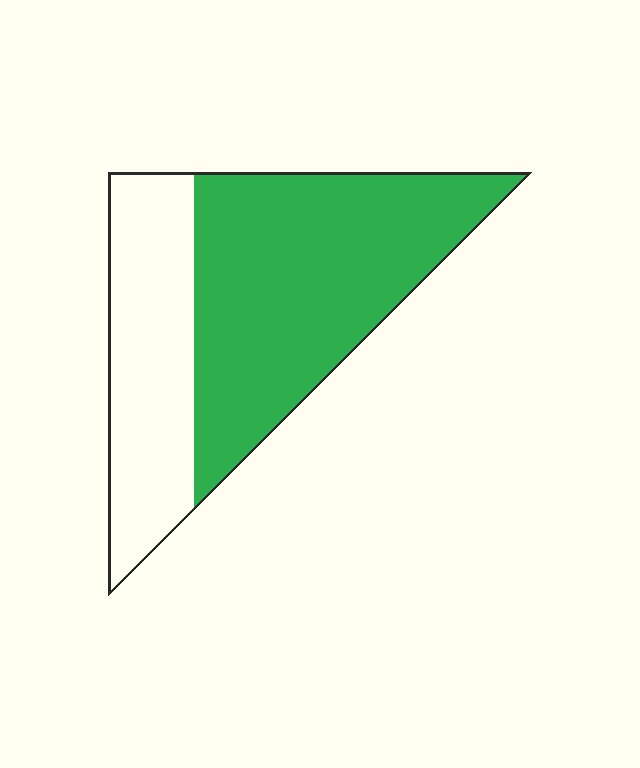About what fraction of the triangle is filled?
About five eighths (5/8).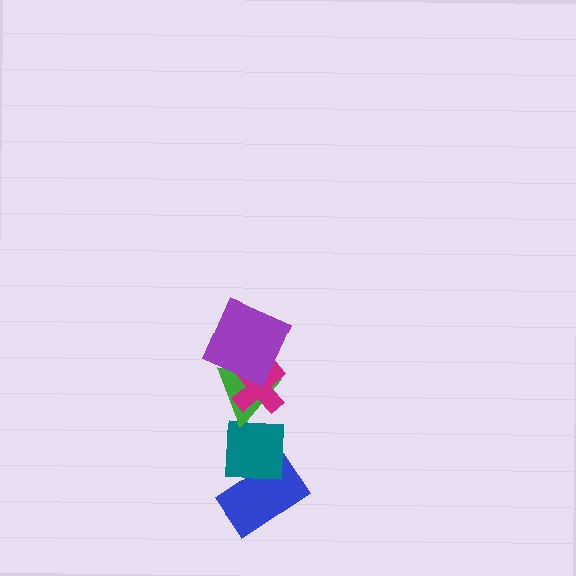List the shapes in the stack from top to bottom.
From top to bottom: the purple square, the magenta cross, the green triangle, the teal square, the blue rectangle.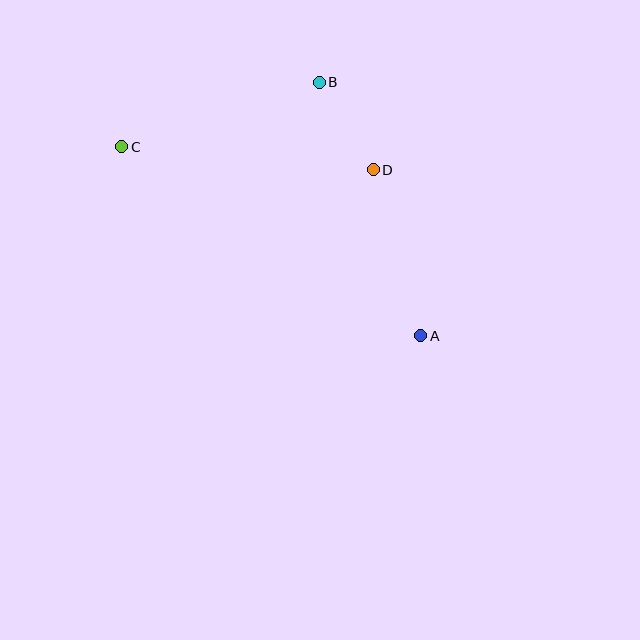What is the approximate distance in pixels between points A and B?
The distance between A and B is approximately 273 pixels.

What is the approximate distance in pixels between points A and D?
The distance between A and D is approximately 173 pixels.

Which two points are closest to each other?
Points B and D are closest to each other.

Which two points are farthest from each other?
Points A and C are farthest from each other.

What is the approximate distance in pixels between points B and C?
The distance between B and C is approximately 207 pixels.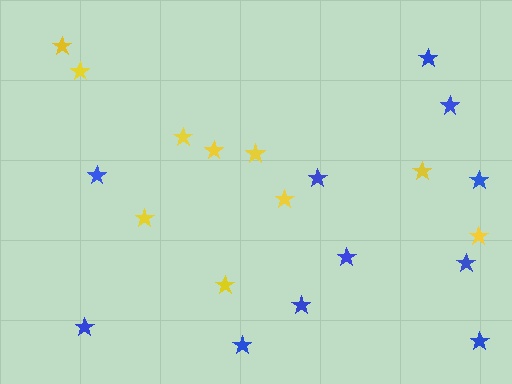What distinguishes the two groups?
There are 2 groups: one group of yellow stars (10) and one group of blue stars (11).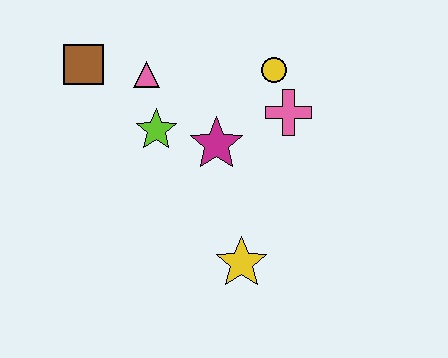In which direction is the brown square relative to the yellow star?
The brown square is above the yellow star.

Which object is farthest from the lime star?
The yellow star is farthest from the lime star.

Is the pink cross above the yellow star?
Yes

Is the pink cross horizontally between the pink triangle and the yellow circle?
No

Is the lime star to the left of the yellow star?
Yes